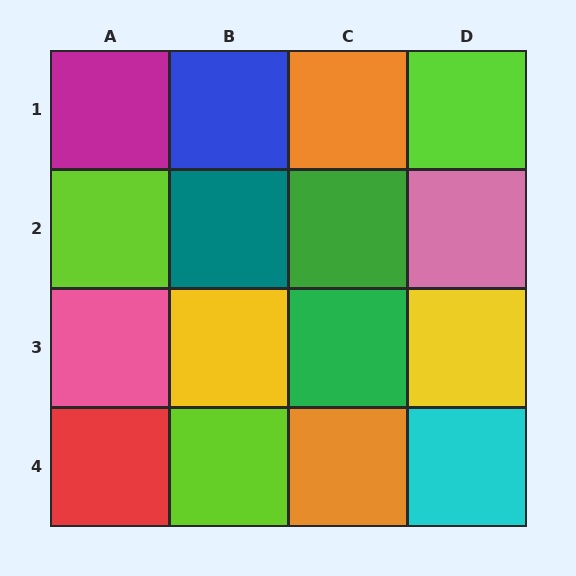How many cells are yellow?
2 cells are yellow.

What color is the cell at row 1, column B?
Blue.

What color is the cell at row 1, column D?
Lime.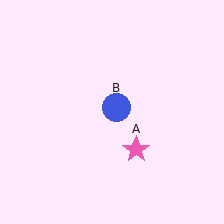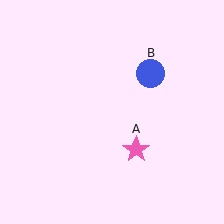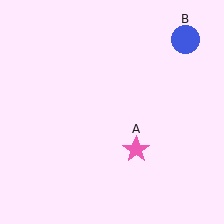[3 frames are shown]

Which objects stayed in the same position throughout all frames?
Pink star (object A) remained stationary.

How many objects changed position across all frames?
1 object changed position: blue circle (object B).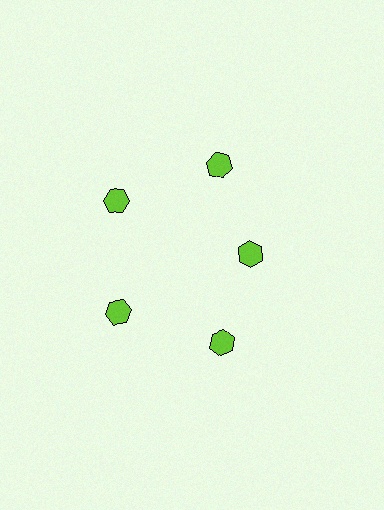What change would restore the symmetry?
The symmetry would be restored by moving it outward, back onto the ring so that all 5 hexagons sit at equal angles and equal distance from the center.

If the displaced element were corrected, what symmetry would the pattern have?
It would have 5-fold rotational symmetry — the pattern would map onto itself every 72 degrees.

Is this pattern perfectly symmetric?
No. The 5 lime hexagons are arranged in a ring, but one element near the 3 o'clock position is pulled inward toward the center, breaking the 5-fold rotational symmetry.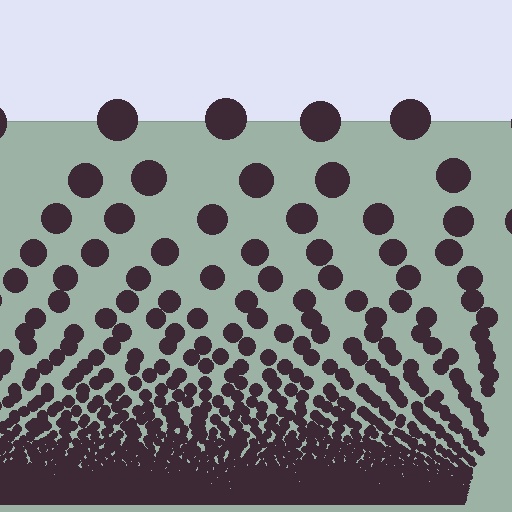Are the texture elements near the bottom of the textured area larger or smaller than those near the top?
Smaller. The gradient is inverted — elements near the bottom are smaller and denser.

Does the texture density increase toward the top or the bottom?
Density increases toward the bottom.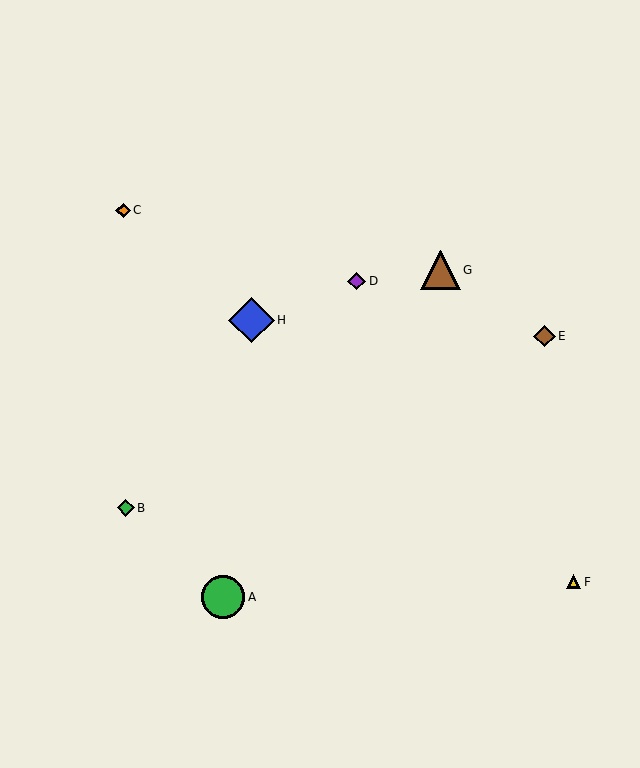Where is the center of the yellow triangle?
The center of the yellow triangle is at (573, 582).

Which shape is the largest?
The blue diamond (labeled H) is the largest.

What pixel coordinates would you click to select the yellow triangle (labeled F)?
Click at (573, 582) to select the yellow triangle F.